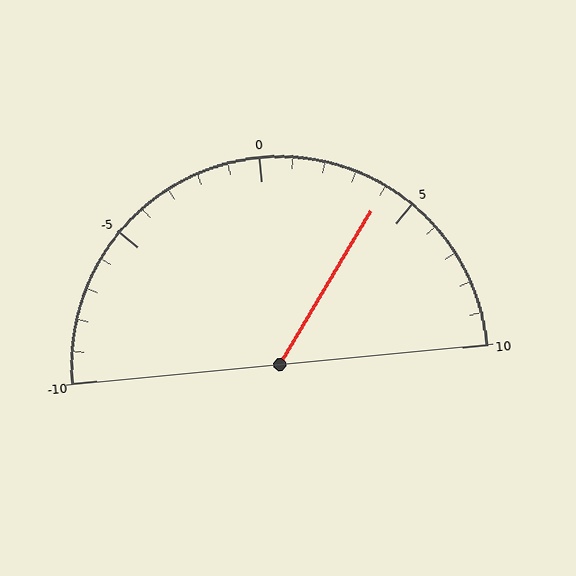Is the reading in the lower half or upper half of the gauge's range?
The reading is in the upper half of the range (-10 to 10).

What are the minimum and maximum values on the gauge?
The gauge ranges from -10 to 10.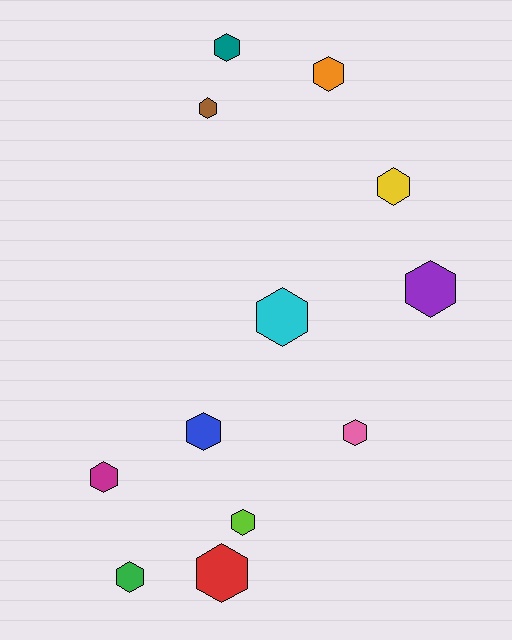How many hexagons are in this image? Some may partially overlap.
There are 12 hexagons.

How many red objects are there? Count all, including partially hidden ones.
There is 1 red object.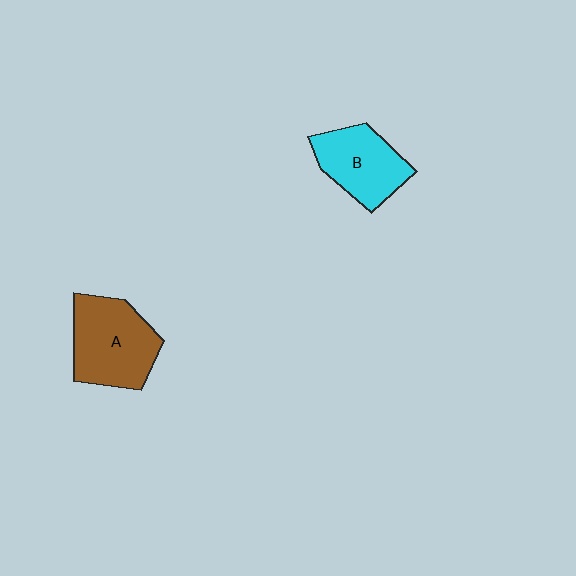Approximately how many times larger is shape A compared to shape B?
Approximately 1.2 times.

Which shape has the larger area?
Shape A (brown).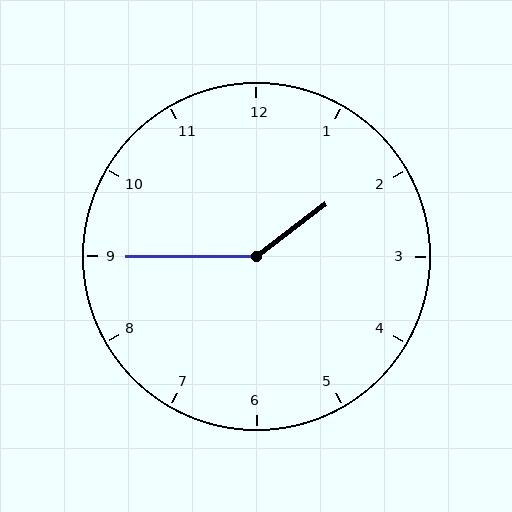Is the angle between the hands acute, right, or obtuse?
It is obtuse.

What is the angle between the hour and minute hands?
Approximately 142 degrees.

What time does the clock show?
1:45.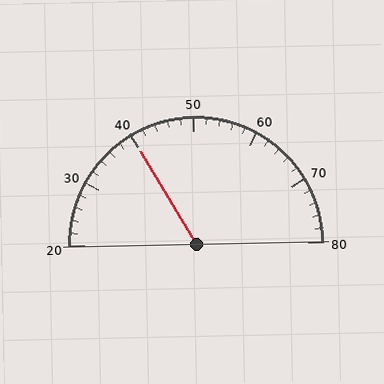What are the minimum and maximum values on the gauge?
The gauge ranges from 20 to 80.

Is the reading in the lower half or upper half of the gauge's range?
The reading is in the lower half of the range (20 to 80).